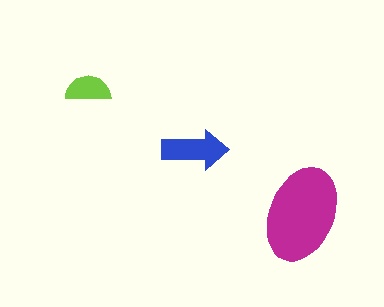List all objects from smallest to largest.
The lime semicircle, the blue arrow, the magenta ellipse.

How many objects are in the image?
There are 3 objects in the image.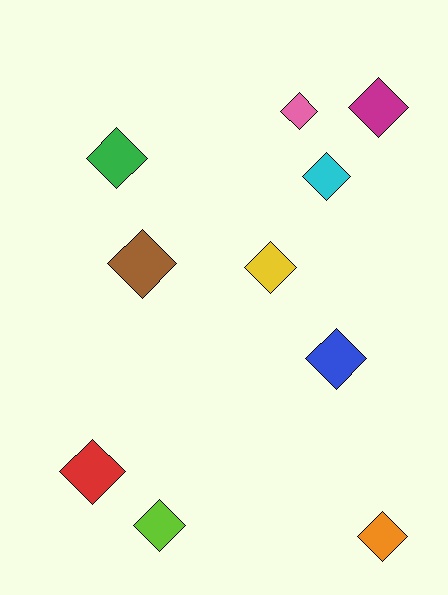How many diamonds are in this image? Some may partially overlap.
There are 10 diamonds.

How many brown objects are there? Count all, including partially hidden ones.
There is 1 brown object.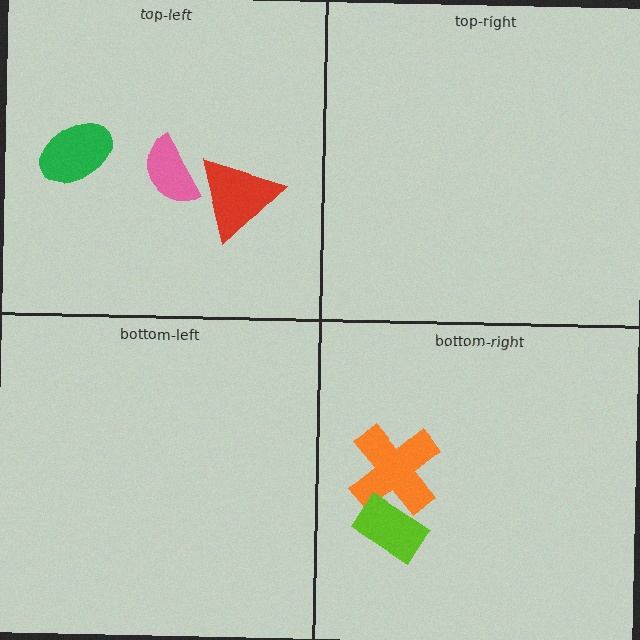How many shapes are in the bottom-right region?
2.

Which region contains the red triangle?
The top-left region.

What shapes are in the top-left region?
The pink semicircle, the green ellipse, the red triangle.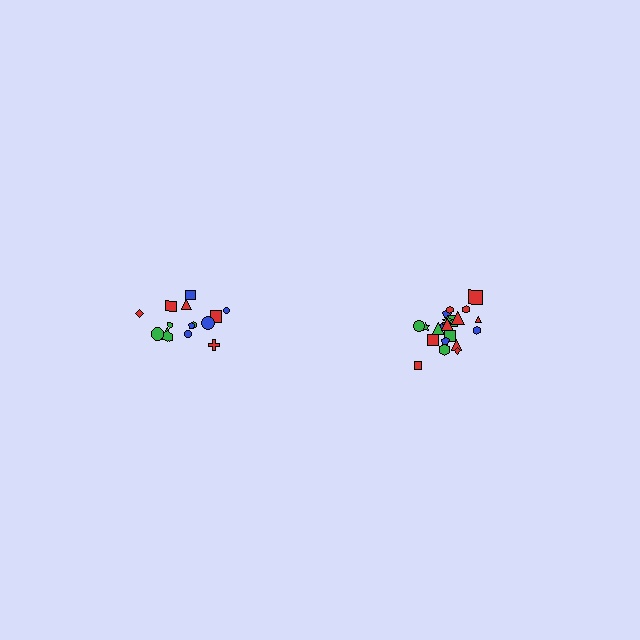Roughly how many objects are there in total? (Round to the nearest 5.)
Roughly 35 objects in total.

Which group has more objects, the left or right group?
The right group.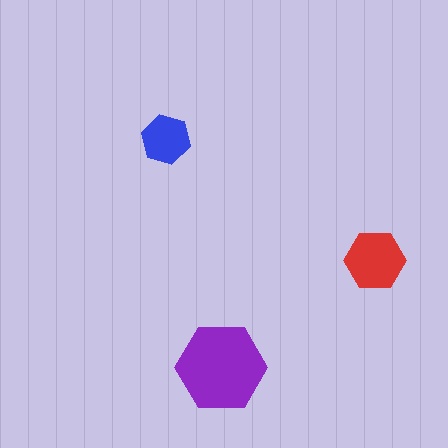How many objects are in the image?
There are 3 objects in the image.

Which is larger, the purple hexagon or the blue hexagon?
The purple one.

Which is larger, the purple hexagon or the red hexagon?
The purple one.